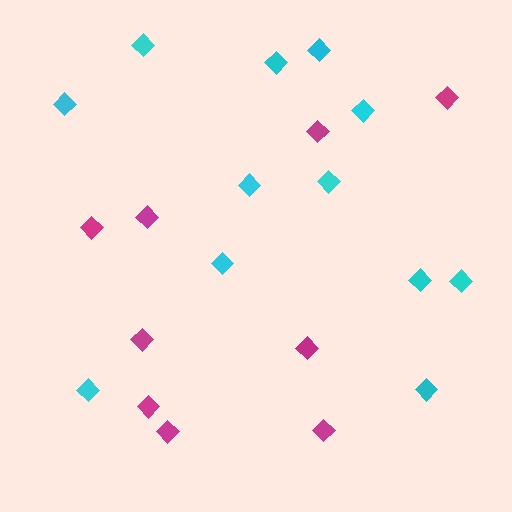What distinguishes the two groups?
There are 2 groups: one group of magenta diamonds (9) and one group of cyan diamonds (12).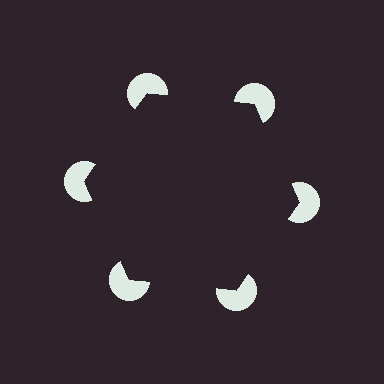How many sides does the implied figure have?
6 sides.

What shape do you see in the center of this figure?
An illusory hexagon — its edges are inferred from the aligned wedge cuts in the pac-man discs, not physically drawn.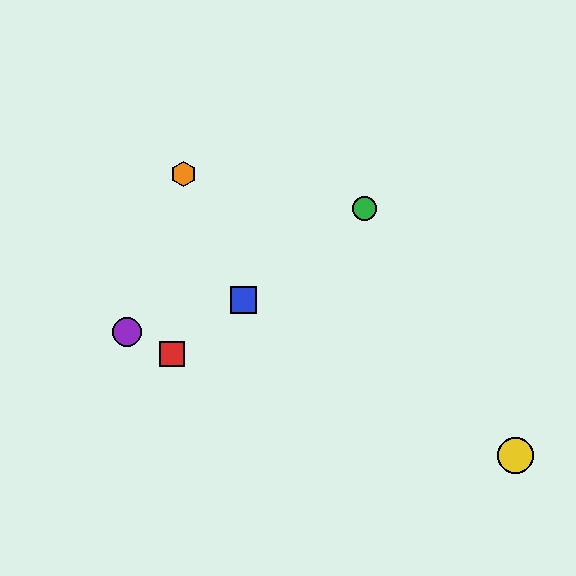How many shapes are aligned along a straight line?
3 shapes (the red square, the blue square, the green circle) are aligned along a straight line.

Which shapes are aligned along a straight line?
The red square, the blue square, the green circle are aligned along a straight line.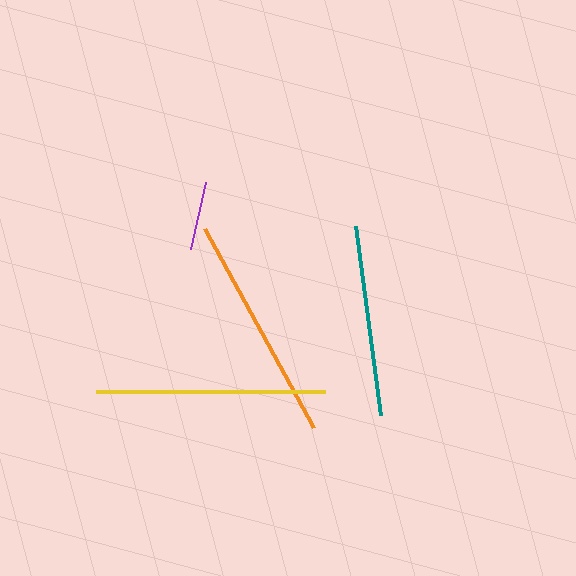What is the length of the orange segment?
The orange segment is approximately 227 pixels long.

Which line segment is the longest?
The yellow line is the longest at approximately 229 pixels.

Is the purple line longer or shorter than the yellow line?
The yellow line is longer than the purple line.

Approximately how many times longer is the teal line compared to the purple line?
The teal line is approximately 2.8 times the length of the purple line.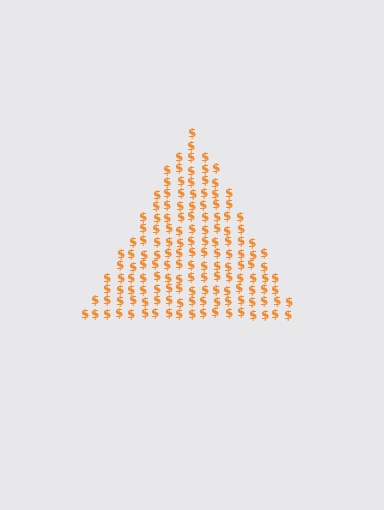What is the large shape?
The large shape is a triangle.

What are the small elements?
The small elements are dollar signs.